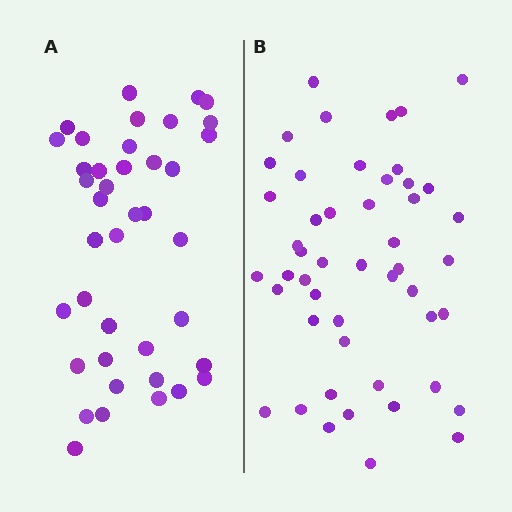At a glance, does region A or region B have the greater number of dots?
Region B (the right region) has more dots.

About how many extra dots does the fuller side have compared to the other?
Region B has roughly 8 or so more dots than region A.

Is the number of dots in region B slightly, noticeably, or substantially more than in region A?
Region B has only slightly more — the two regions are fairly close. The ratio is roughly 1.2 to 1.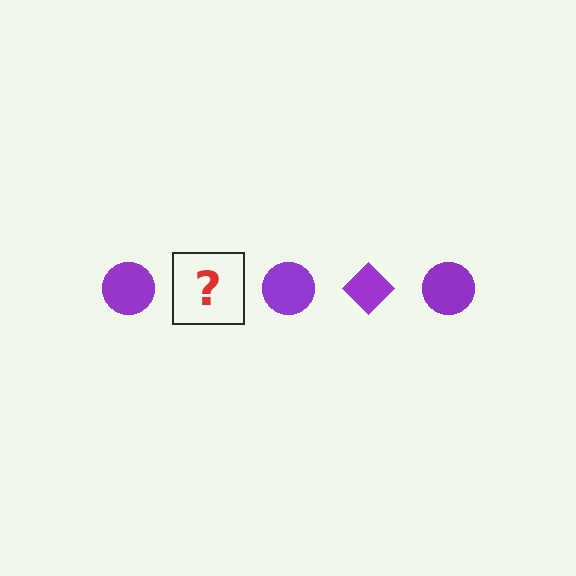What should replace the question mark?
The question mark should be replaced with a purple diamond.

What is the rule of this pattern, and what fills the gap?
The rule is that the pattern cycles through circle, diamond shapes in purple. The gap should be filled with a purple diamond.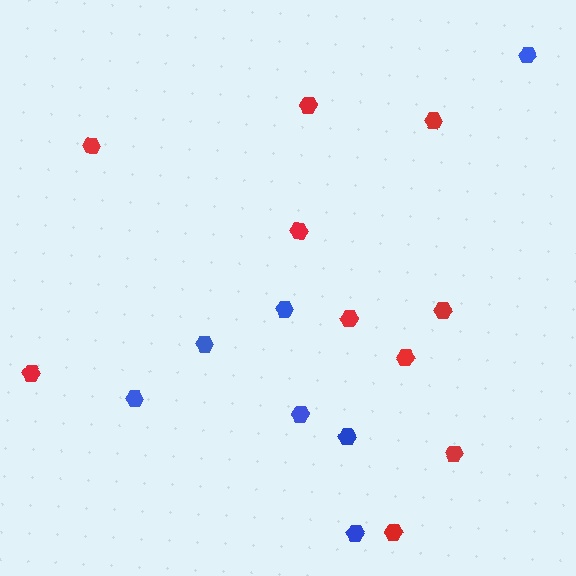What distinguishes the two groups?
There are 2 groups: one group of blue hexagons (7) and one group of red hexagons (10).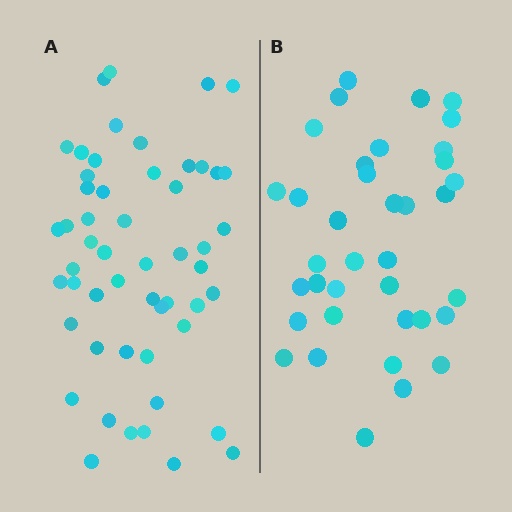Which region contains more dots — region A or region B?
Region A (the left region) has more dots.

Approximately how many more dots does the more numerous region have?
Region A has approximately 15 more dots than region B.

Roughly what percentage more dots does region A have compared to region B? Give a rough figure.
About 45% more.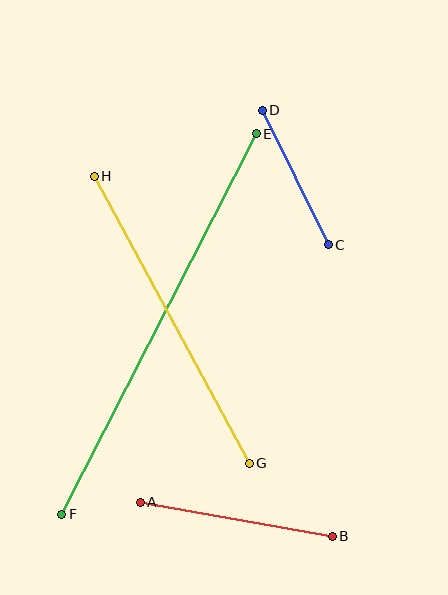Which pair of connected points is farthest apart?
Points E and F are farthest apart.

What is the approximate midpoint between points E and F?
The midpoint is at approximately (159, 324) pixels.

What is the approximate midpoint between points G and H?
The midpoint is at approximately (172, 320) pixels.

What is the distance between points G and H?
The distance is approximately 326 pixels.